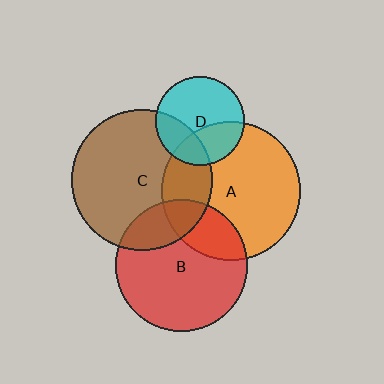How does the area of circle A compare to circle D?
Approximately 2.5 times.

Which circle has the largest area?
Circle C (brown).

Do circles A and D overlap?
Yes.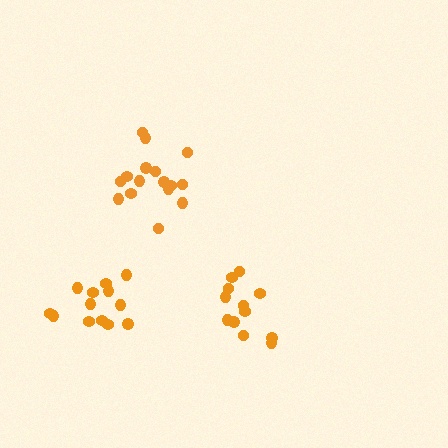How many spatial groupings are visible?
There are 3 spatial groupings.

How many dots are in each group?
Group 1: 16 dots, Group 2: 12 dots, Group 3: 13 dots (41 total).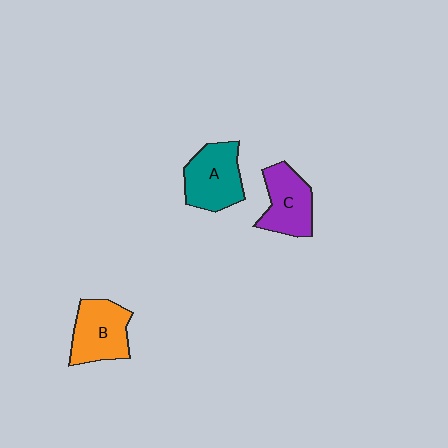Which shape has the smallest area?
Shape C (purple).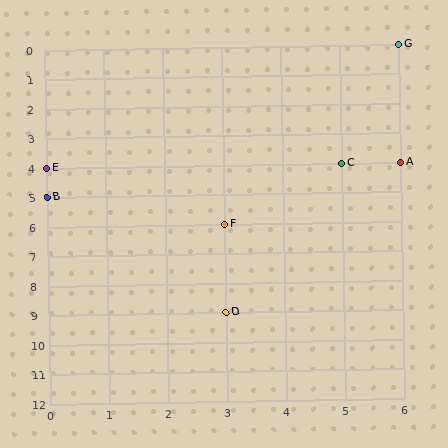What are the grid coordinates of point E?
Point E is at grid coordinates (0, 4).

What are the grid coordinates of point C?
Point C is at grid coordinates (5, 4).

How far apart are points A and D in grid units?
Points A and D are 3 columns and 5 rows apart (about 5.8 grid units diagonally).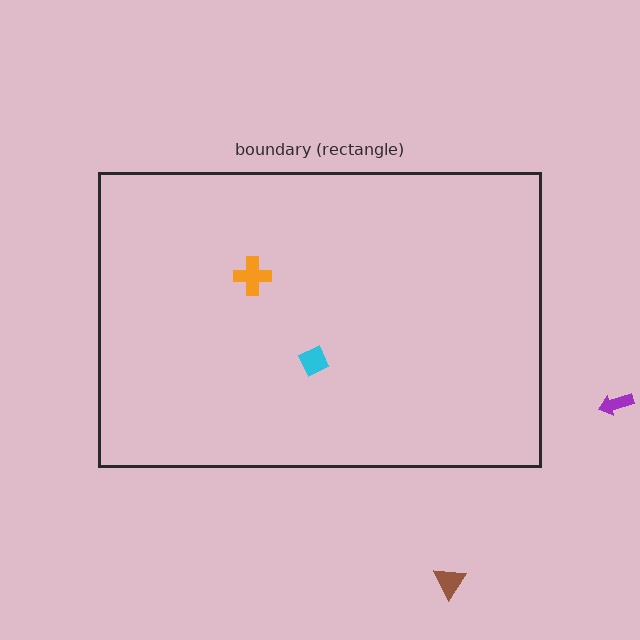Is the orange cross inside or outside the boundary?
Inside.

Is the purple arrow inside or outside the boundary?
Outside.